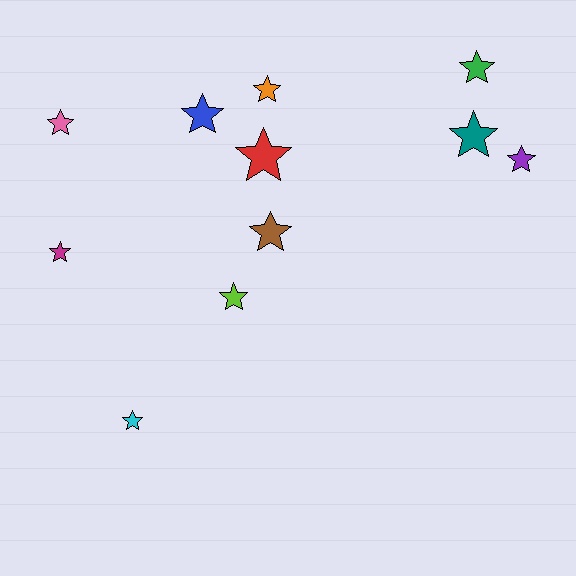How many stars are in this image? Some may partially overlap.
There are 11 stars.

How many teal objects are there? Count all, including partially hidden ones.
There is 1 teal object.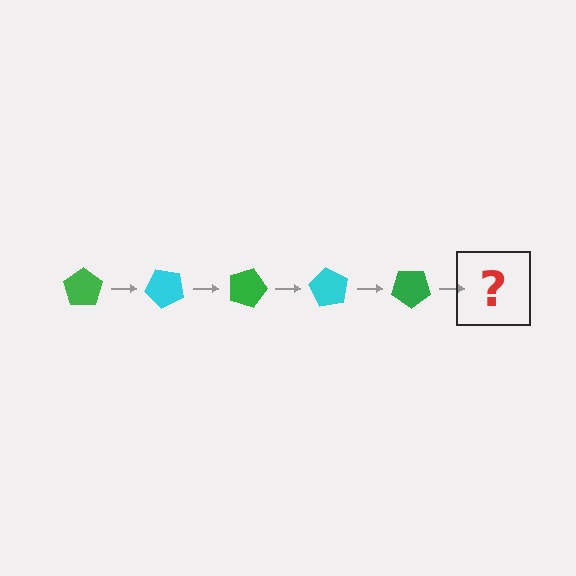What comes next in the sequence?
The next element should be a cyan pentagon, rotated 225 degrees from the start.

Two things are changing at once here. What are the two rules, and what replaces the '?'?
The two rules are that it rotates 45 degrees each step and the color cycles through green and cyan. The '?' should be a cyan pentagon, rotated 225 degrees from the start.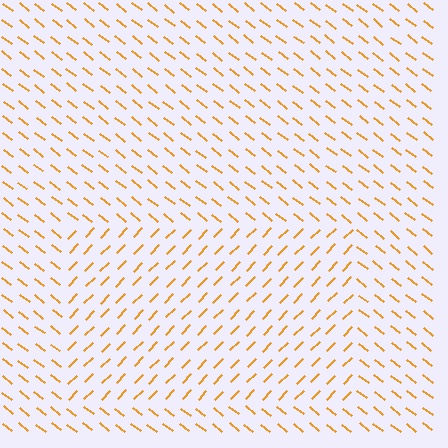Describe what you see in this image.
The image is filled with small orange line segments. A rectangle region in the image has lines oriented differently from the surrounding lines, creating a visible texture boundary.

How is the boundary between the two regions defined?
The boundary is defined purely by a change in line orientation (approximately 83 degrees difference). All lines are the same color and thickness.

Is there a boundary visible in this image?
Yes, there is a texture boundary formed by a change in line orientation.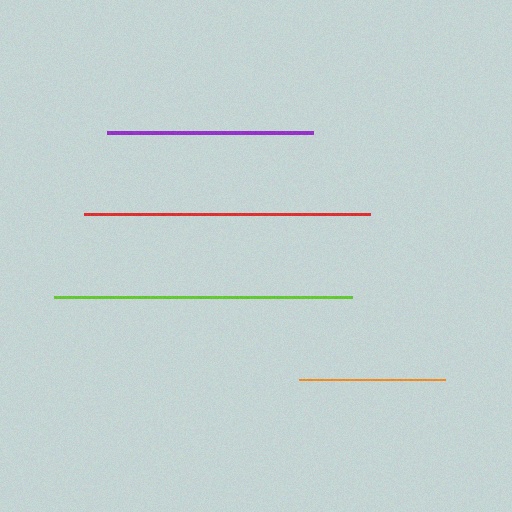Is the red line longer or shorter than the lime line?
The lime line is longer than the red line.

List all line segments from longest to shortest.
From longest to shortest: lime, red, purple, orange.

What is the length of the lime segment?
The lime segment is approximately 298 pixels long.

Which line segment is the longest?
The lime line is the longest at approximately 298 pixels.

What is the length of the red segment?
The red segment is approximately 286 pixels long.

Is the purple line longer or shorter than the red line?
The red line is longer than the purple line.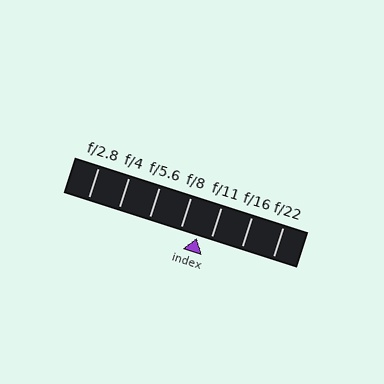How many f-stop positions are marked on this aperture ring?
There are 7 f-stop positions marked.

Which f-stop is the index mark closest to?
The index mark is closest to f/11.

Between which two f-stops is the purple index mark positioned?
The index mark is between f/8 and f/11.